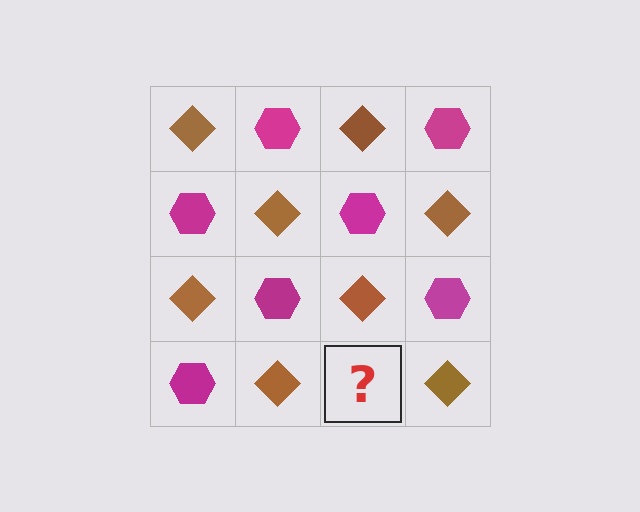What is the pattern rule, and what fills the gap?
The rule is that it alternates brown diamond and magenta hexagon in a checkerboard pattern. The gap should be filled with a magenta hexagon.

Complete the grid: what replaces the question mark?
The question mark should be replaced with a magenta hexagon.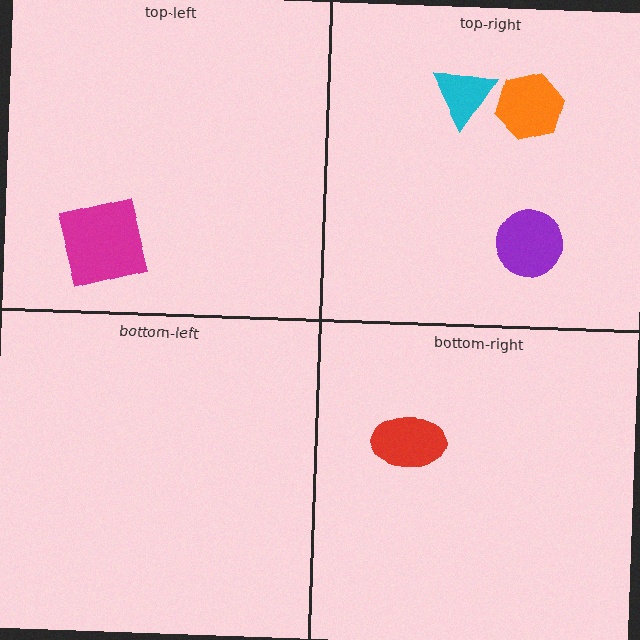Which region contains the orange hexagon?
The top-right region.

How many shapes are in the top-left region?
1.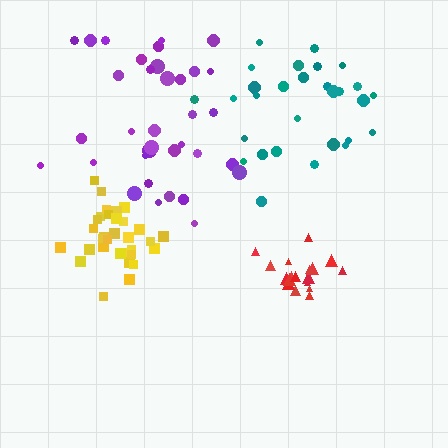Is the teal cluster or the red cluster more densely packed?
Red.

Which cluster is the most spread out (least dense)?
Teal.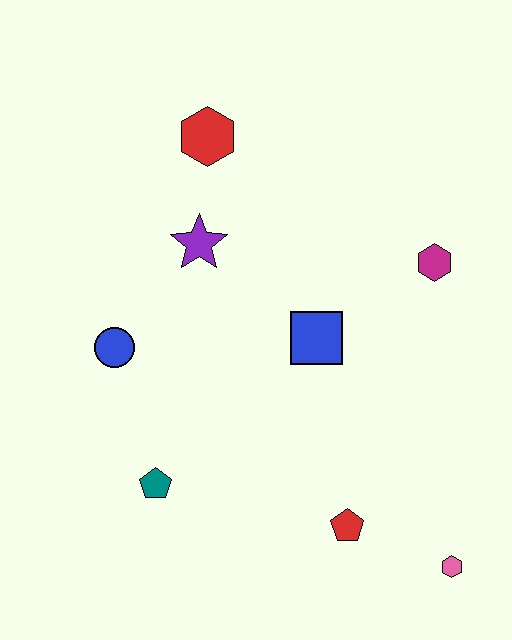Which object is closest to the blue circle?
The purple star is closest to the blue circle.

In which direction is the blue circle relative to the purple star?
The blue circle is below the purple star.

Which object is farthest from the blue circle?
The pink hexagon is farthest from the blue circle.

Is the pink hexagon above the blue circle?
No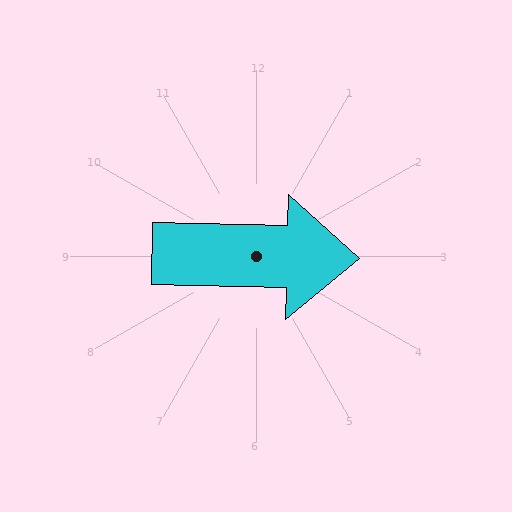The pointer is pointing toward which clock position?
Roughly 3 o'clock.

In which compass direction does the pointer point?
East.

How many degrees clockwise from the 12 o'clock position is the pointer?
Approximately 91 degrees.